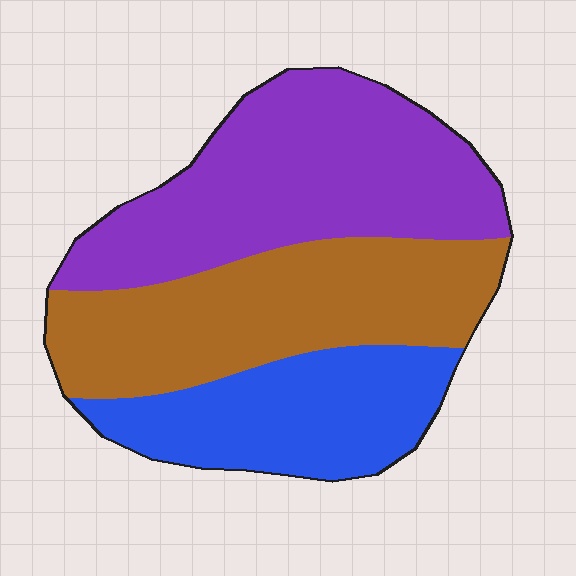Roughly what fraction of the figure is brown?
Brown covers about 35% of the figure.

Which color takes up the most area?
Purple, at roughly 40%.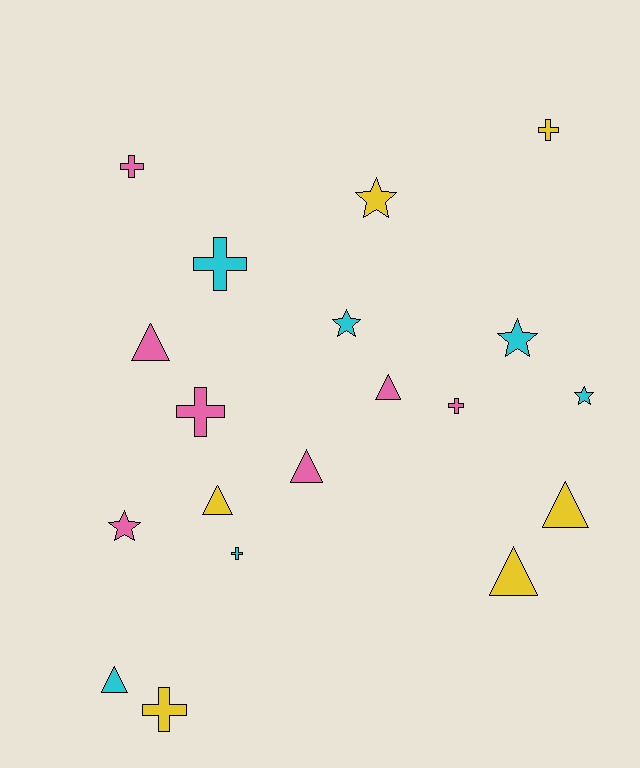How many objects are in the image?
There are 19 objects.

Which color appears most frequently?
Pink, with 7 objects.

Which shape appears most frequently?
Cross, with 7 objects.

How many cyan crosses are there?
There are 2 cyan crosses.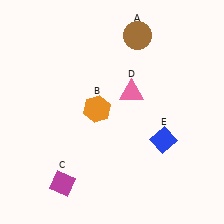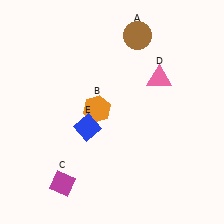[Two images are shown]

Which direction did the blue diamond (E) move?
The blue diamond (E) moved left.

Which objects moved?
The objects that moved are: the pink triangle (D), the blue diamond (E).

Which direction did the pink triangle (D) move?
The pink triangle (D) moved right.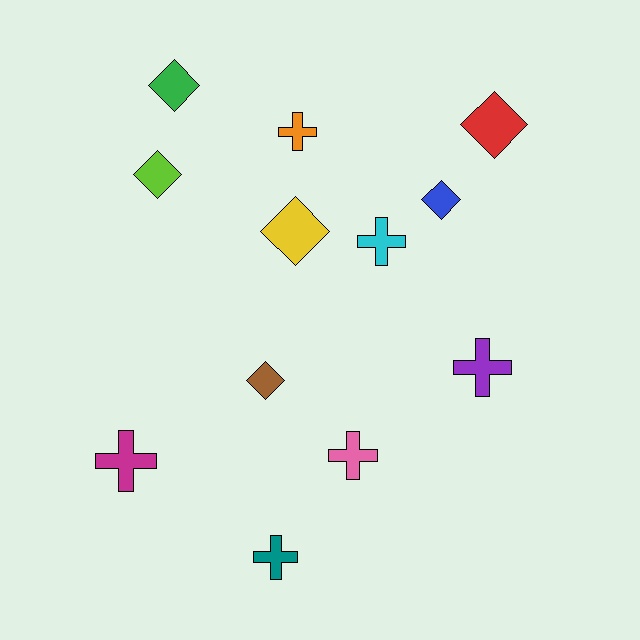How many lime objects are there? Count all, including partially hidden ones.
There is 1 lime object.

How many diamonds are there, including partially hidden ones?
There are 6 diamonds.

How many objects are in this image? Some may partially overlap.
There are 12 objects.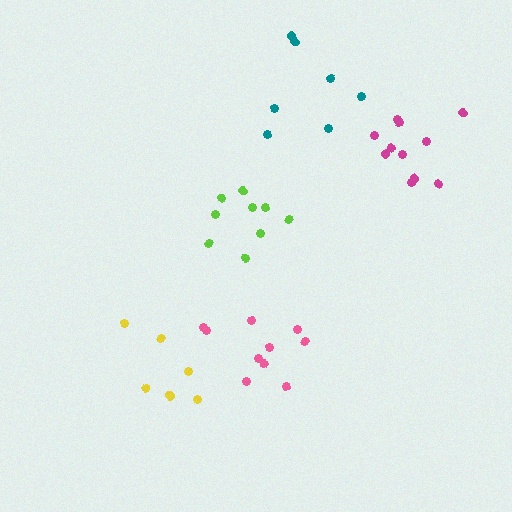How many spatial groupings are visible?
There are 5 spatial groupings.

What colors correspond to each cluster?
The clusters are colored: teal, pink, lime, magenta, yellow.